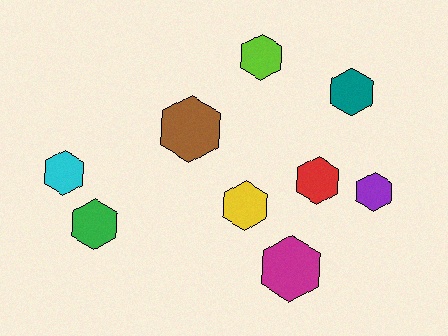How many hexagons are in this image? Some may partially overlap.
There are 9 hexagons.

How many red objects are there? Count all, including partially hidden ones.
There is 1 red object.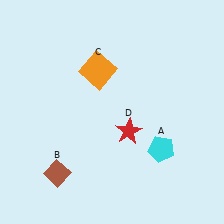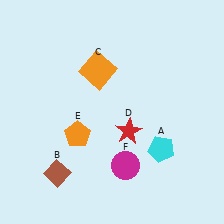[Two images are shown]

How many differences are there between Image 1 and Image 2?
There are 2 differences between the two images.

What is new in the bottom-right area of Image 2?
A magenta circle (F) was added in the bottom-right area of Image 2.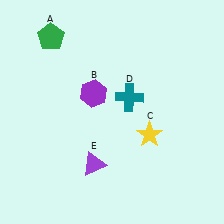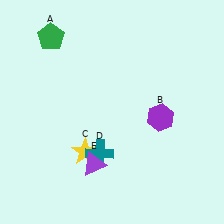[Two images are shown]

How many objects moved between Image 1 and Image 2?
3 objects moved between the two images.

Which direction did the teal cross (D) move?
The teal cross (D) moved down.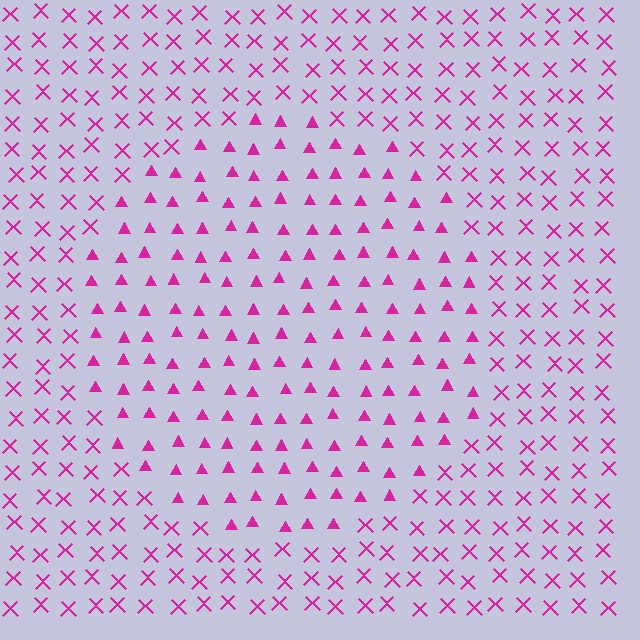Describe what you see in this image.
The image is filled with small magenta elements arranged in a uniform grid. A circle-shaped region contains triangles, while the surrounding area contains X marks. The boundary is defined purely by the change in element shape.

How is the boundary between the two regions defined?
The boundary is defined by a change in element shape: triangles inside vs. X marks outside. All elements share the same color and spacing.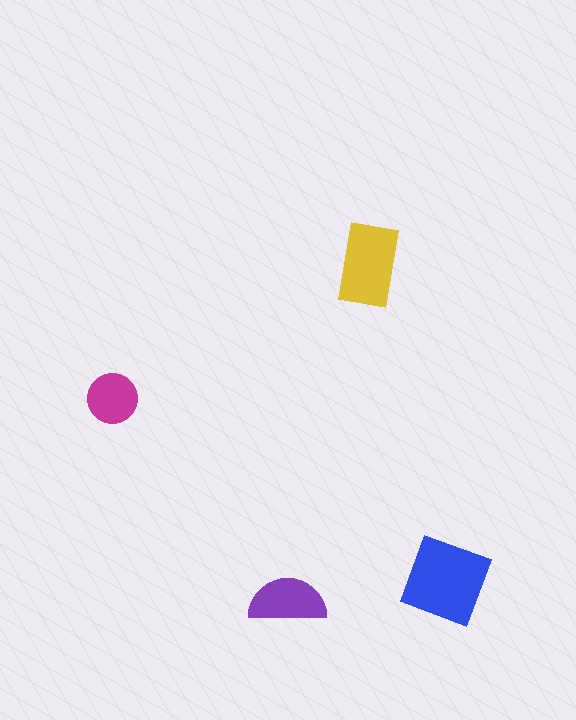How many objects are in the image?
There are 4 objects in the image.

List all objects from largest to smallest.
The blue diamond, the yellow rectangle, the purple semicircle, the magenta circle.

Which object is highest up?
The yellow rectangle is topmost.